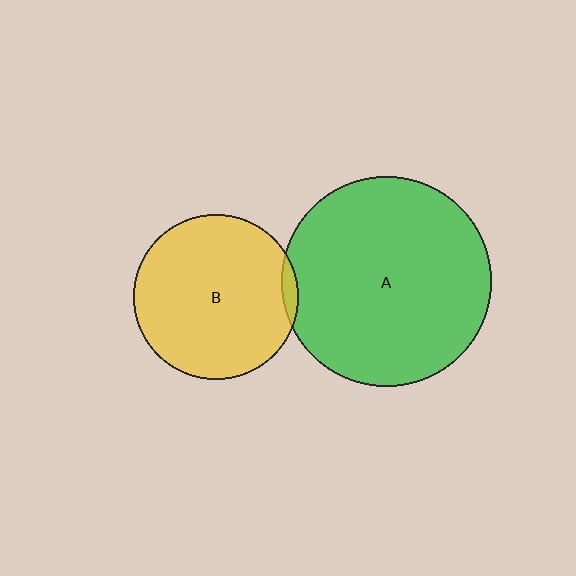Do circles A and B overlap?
Yes.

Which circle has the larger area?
Circle A (green).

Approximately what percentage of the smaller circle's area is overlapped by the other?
Approximately 5%.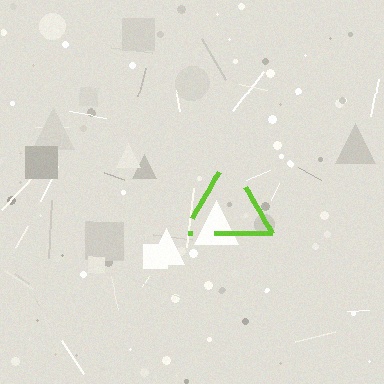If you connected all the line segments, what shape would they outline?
They would outline a triangle.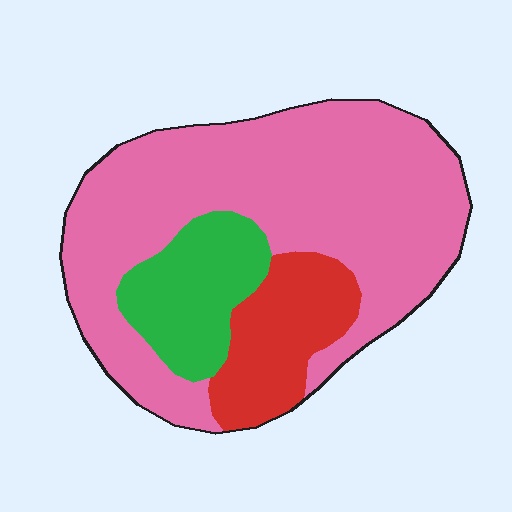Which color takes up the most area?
Pink, at roughly 65%.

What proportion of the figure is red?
Red takes up about one sixth (1/6) of the figure.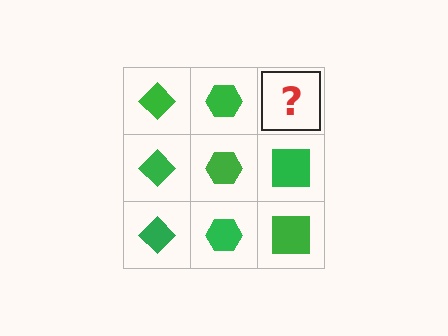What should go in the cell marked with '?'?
The missing cell should contain a green square.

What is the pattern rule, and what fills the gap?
The rule is that each column has a consistent shape. The gap should be filled with a green square.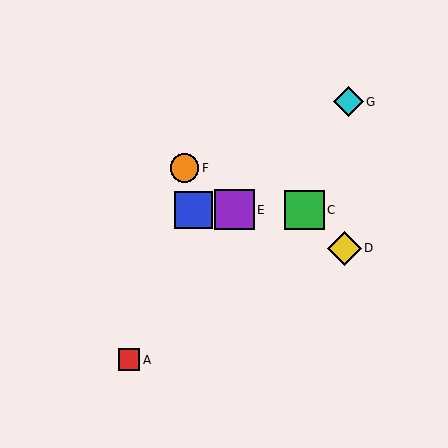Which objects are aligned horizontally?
Objects B, C, E are aligned horizontally.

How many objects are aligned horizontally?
3 objects (B, C, E) are aligned horizontally.